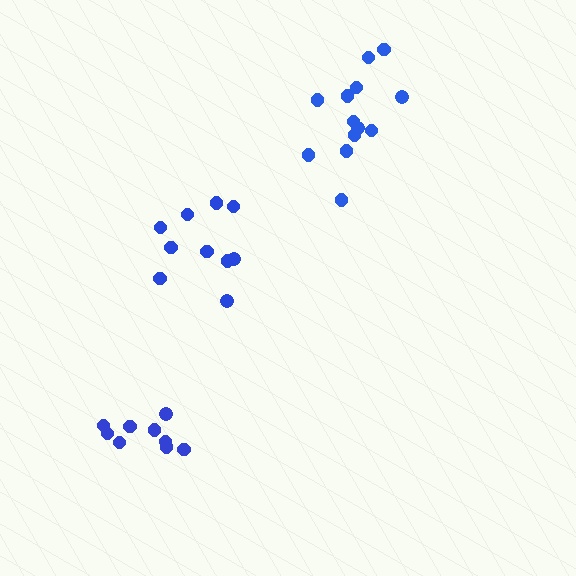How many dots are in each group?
Group 1: 10 dots, Group 2: 13 dots, Group 3: 9 dots (32 total).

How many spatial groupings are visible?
There are 3 spatial groupings.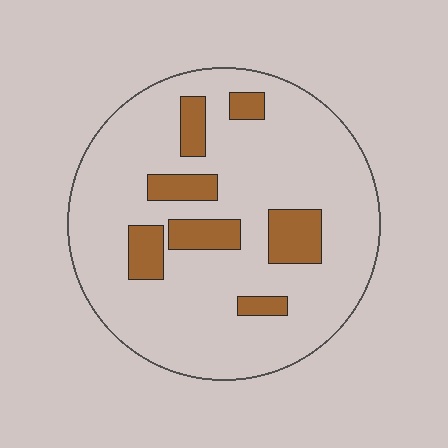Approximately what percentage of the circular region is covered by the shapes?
Approximately 15%.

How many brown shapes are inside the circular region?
7.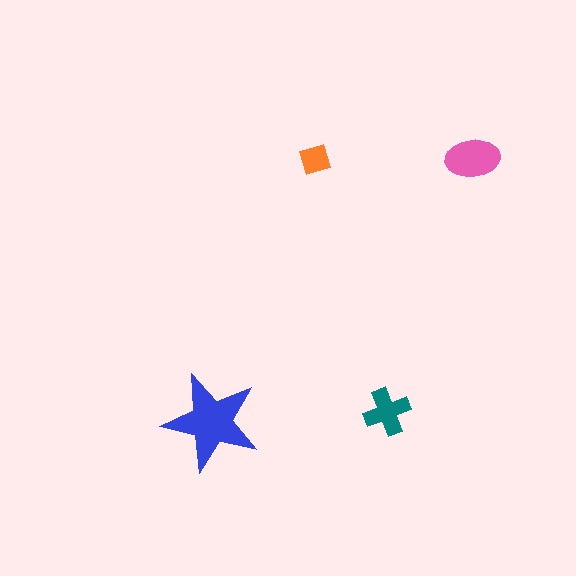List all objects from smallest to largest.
The orange diamond, the teal cross, the pink ellipse, the blue star.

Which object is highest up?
The pink ellipse is topmost.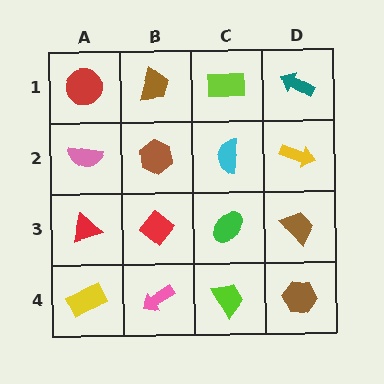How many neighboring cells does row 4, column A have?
2.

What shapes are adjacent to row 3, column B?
A brown hexagon (row 2, column B), a pink arrow (row 4, column B), a red triangle (row 3, column A), a green ellipse (row 3, column C).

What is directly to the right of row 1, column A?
A brown trapezoid.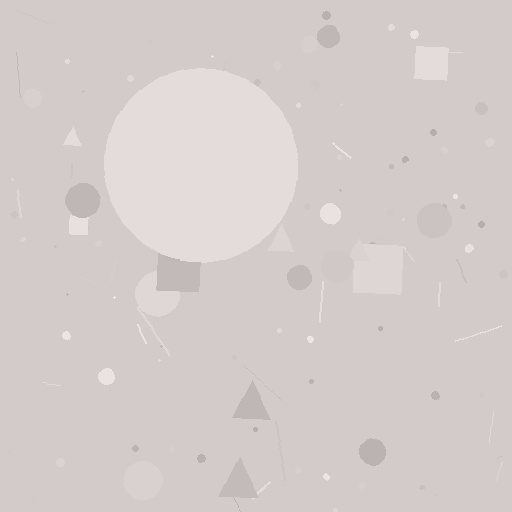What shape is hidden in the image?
A circle is hidden in the image.